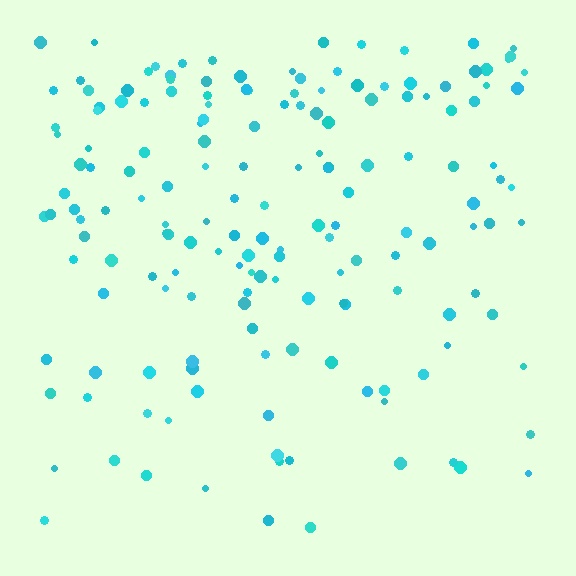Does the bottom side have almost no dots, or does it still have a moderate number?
Still a moderate number, just noticeably fewer than the top.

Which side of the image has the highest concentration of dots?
The top.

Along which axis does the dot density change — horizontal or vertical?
Vertical.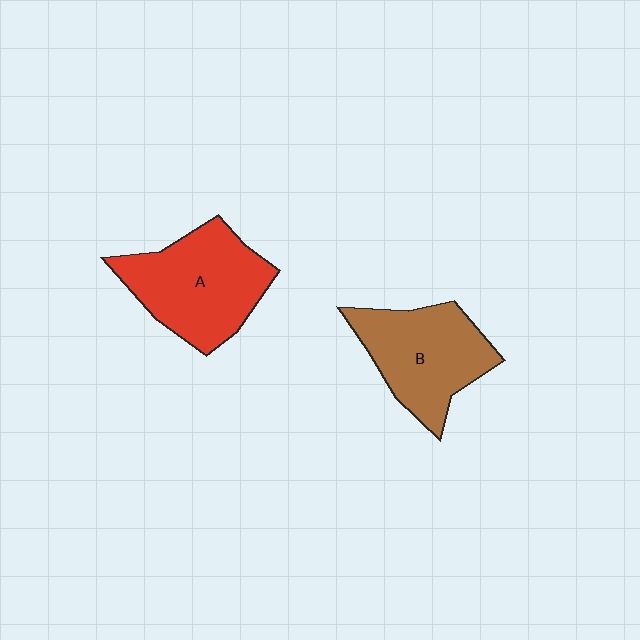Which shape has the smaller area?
Shape B (brown).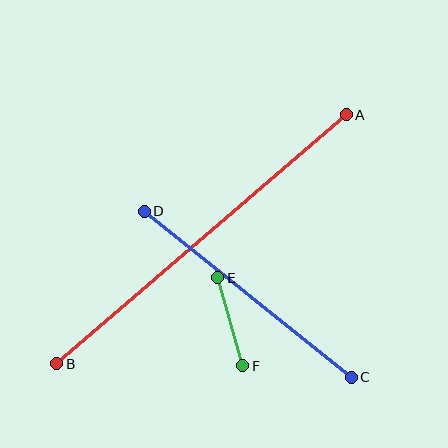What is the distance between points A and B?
The distance is approximately 382 pixels.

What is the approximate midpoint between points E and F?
The midpoint is at approximately (230, 322) pixels.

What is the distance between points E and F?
The distance is approximately 92 pixels.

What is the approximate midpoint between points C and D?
The midpoint is at approximately (248, 294) pixels.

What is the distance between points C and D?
The distance is approximately 265 pixels.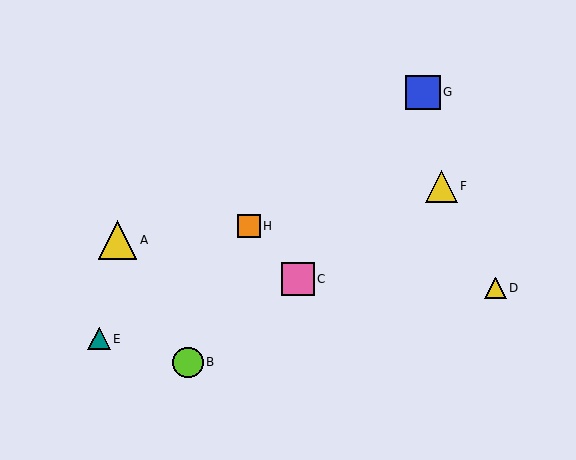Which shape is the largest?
The yellow triangle (labeled A) is the largest.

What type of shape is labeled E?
Shape E is a teal triangle.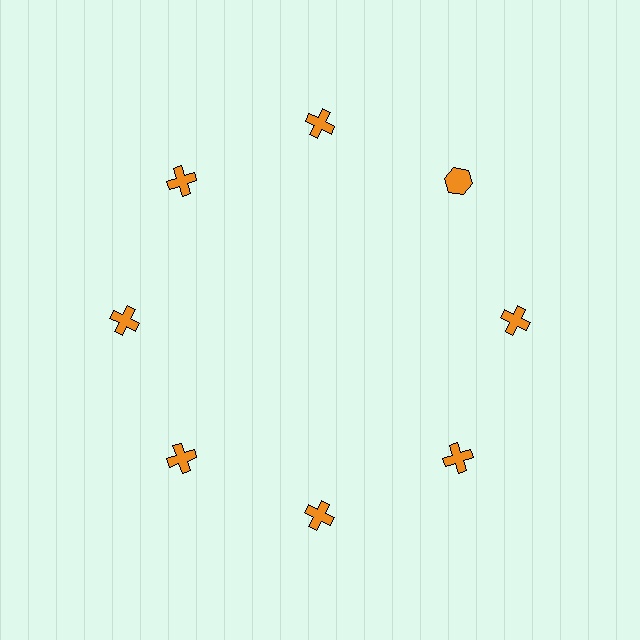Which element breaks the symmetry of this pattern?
The orange hexagon at roughly the 2 o'clock position breaks the symmetry. All other shapes are orange crosses.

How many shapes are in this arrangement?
There are 8 shapes arranged in a ring pattern.